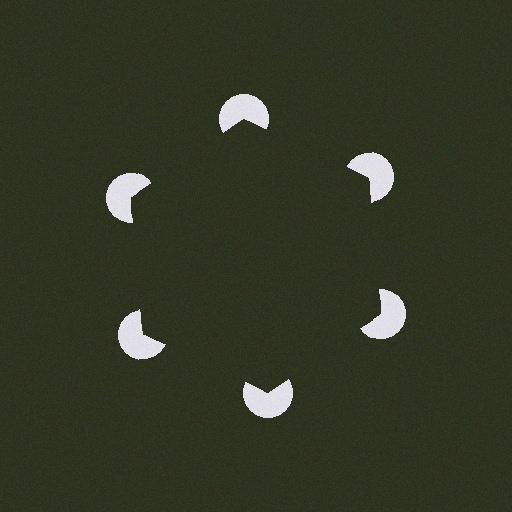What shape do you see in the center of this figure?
An illusory hexagon — its edges are inferred from the aligned wedge cuts in the pac-man discs, not physically drawn.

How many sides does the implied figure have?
6 sides.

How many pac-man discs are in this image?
There are 6 — one at each vertex of the illusory hexagon.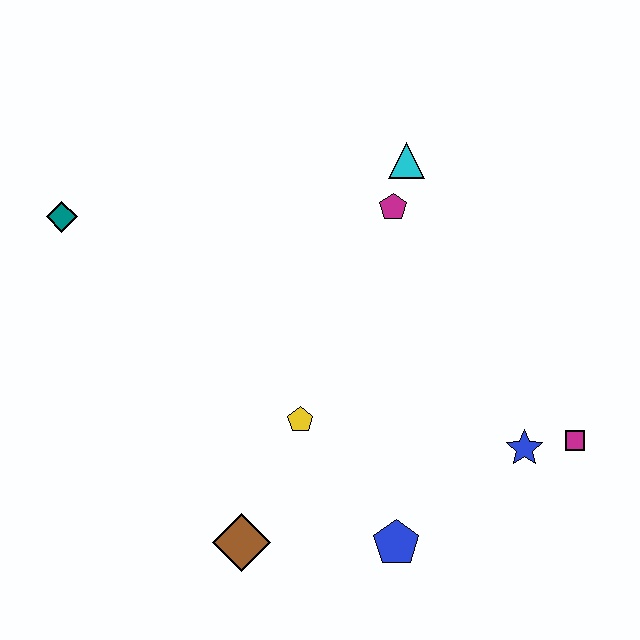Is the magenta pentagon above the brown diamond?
Yes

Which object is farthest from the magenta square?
The teal diamond is farthest from the magenta square.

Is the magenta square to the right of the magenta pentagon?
Yes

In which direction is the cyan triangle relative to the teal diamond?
The cyan triangle is to the right of the teal diamond.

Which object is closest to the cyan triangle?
The magenta pentagon is closest to the cyan triangle.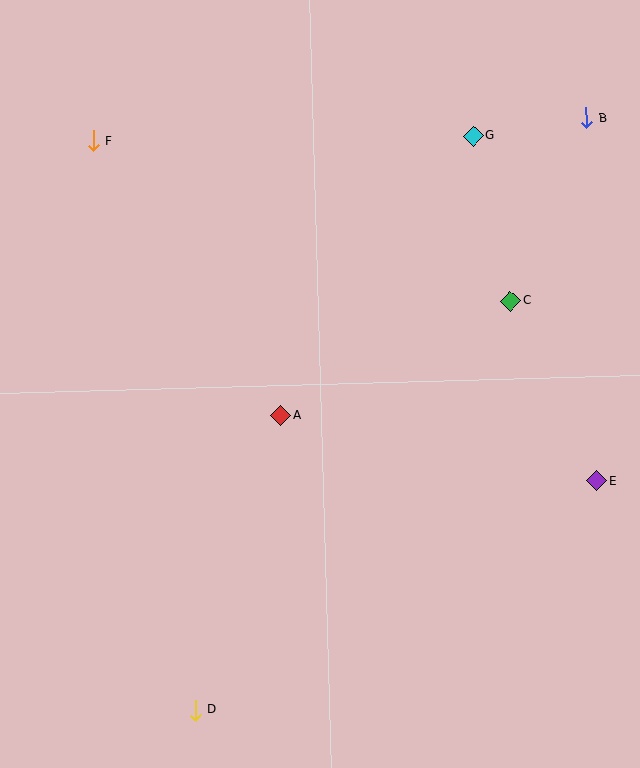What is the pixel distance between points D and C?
The distance between D and C is 517 pixels.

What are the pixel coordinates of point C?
Point C is at (510, 301).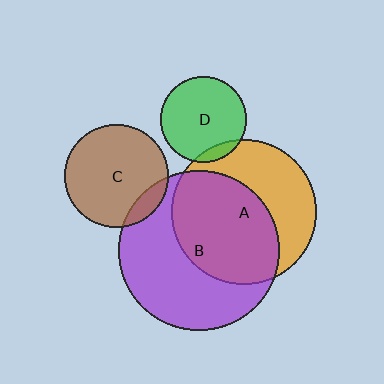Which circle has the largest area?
Circle B (purple).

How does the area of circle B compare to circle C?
Approximately 2.4 times.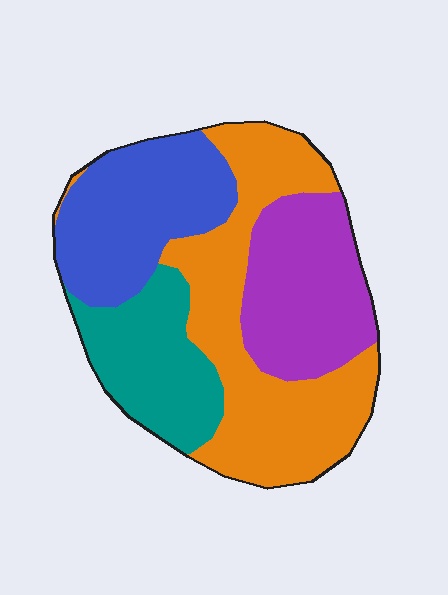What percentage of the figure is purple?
Purple covers about 20% of the figure.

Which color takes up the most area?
Orange, at roughly 35%.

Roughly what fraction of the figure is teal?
Teal takes up about one sixth (1/6) of the figure.